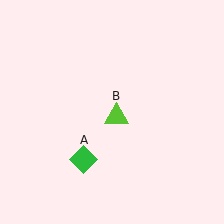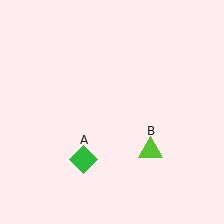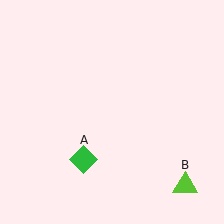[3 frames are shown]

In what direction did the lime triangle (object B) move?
The lime triangle (object B) moved down and to the right.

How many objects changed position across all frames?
1 object changed position: lime triangle (object B).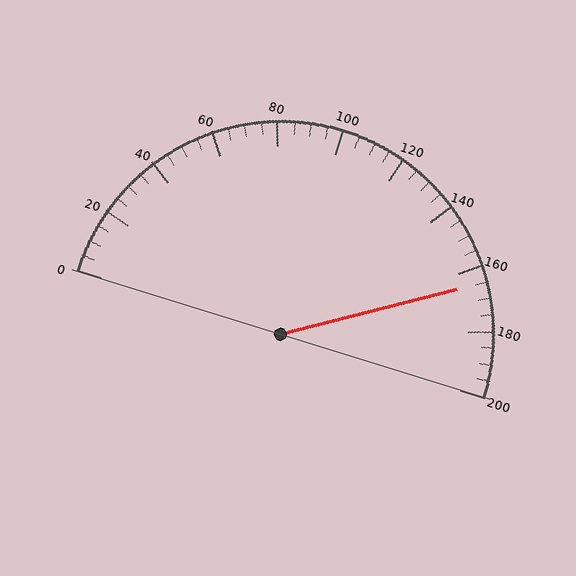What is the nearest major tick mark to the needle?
The nearest major tick mark is 160.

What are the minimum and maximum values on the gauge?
The gauge ranges from 0 to 200.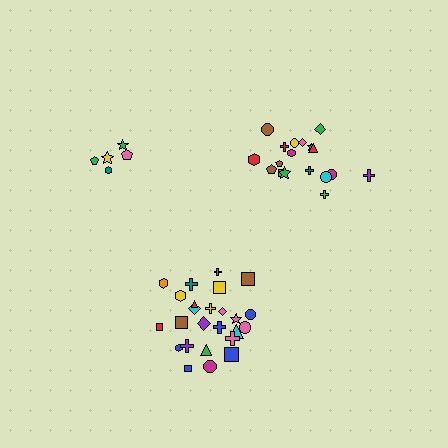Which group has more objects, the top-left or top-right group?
The top-right group.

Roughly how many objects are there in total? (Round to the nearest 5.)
Roughly 50 objects in total.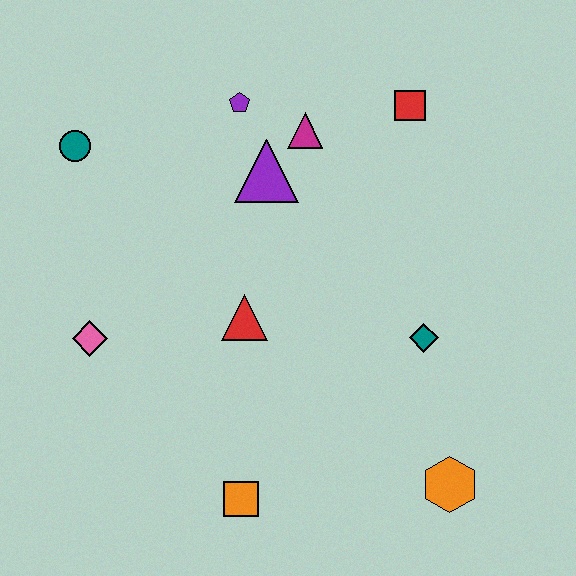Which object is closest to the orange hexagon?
The teal diamond is closest to the orange hexagon.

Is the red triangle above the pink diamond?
Yes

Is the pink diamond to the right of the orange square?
No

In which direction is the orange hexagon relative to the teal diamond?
The orange hexagon is below the teal diamond.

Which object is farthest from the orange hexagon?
The teal circle is farthest from the orange hexagon.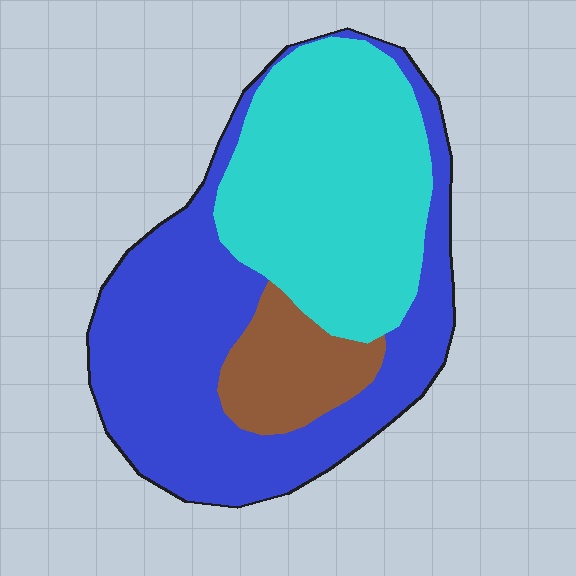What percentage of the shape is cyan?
Cyan covers roughly 40% of the shape.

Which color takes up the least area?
Brown, at roughly 10%.